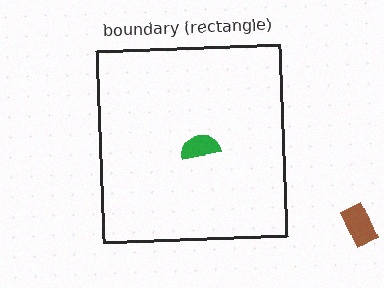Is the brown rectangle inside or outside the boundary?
Outside.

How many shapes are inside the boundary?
1 inside, 1 outside.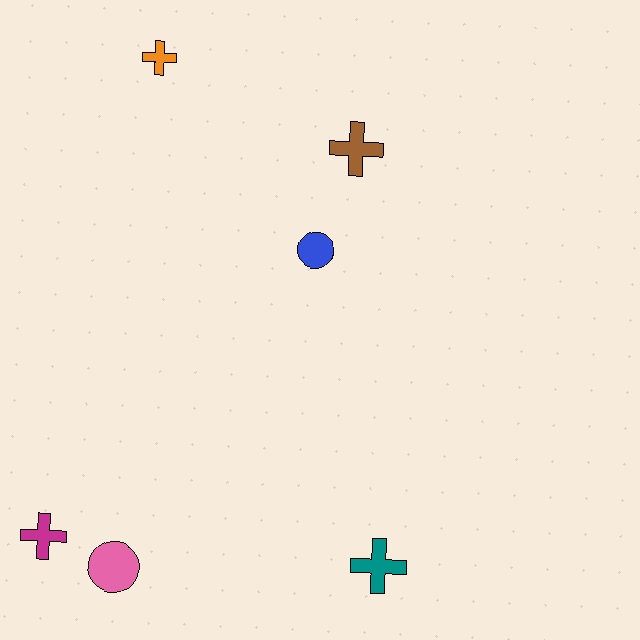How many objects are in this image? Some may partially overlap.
There are 6 objects.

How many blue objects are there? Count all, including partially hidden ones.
There is 1 blue object.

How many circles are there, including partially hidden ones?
There are 2 circles.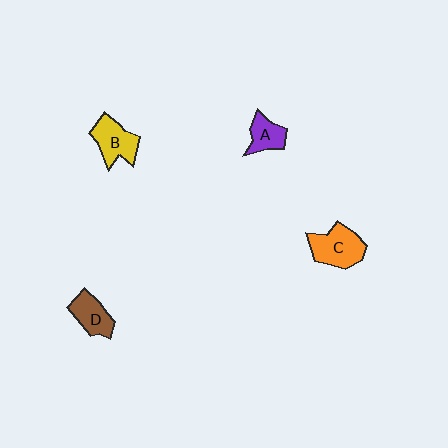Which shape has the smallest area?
Shape A (purple).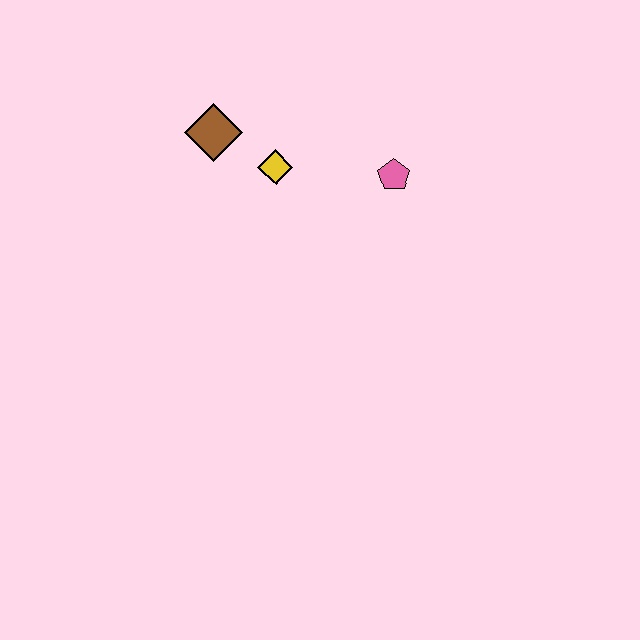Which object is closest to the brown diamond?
The yellow diamond is closest to the brown diamond.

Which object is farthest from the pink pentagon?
The brown diamond is farthest from the pink pentagon.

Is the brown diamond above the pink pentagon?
Yes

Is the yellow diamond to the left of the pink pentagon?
Yes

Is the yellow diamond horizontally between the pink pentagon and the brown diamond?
Yes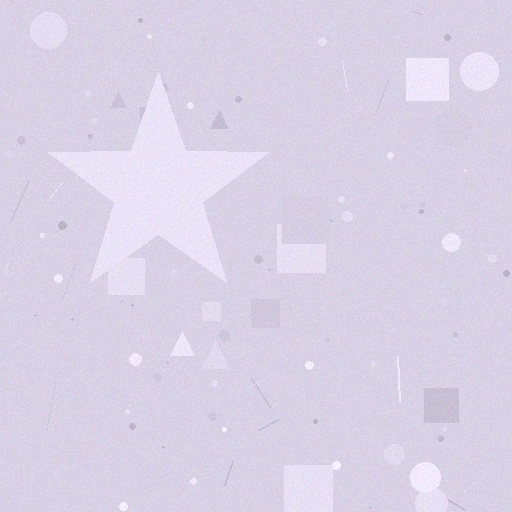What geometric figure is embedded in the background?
A star is embedded in the background.